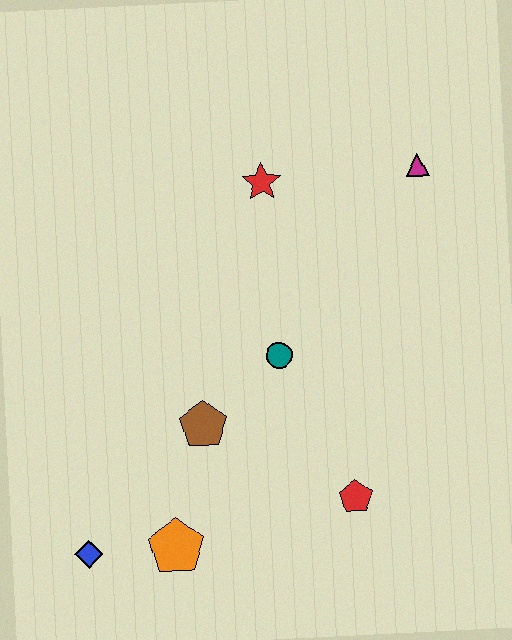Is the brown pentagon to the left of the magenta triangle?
Yes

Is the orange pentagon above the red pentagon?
No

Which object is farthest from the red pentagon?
The magenta triangle is farthest from the red pentagon.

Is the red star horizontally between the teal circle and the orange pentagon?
Yes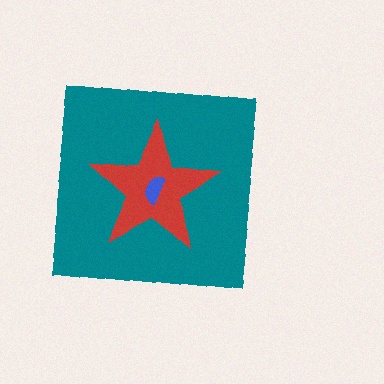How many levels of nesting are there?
3.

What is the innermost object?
The blue semicircle.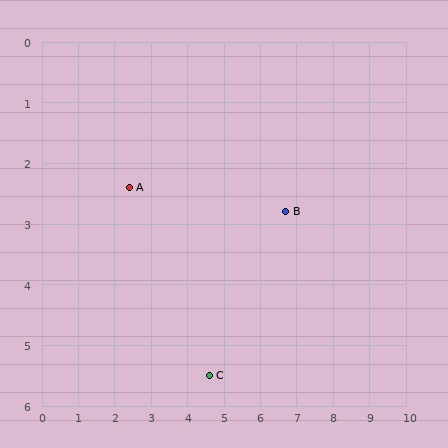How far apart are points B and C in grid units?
Points B and C are about 3.4 grid units apart.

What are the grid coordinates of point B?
Point B is at approximately (6.7, 2.8).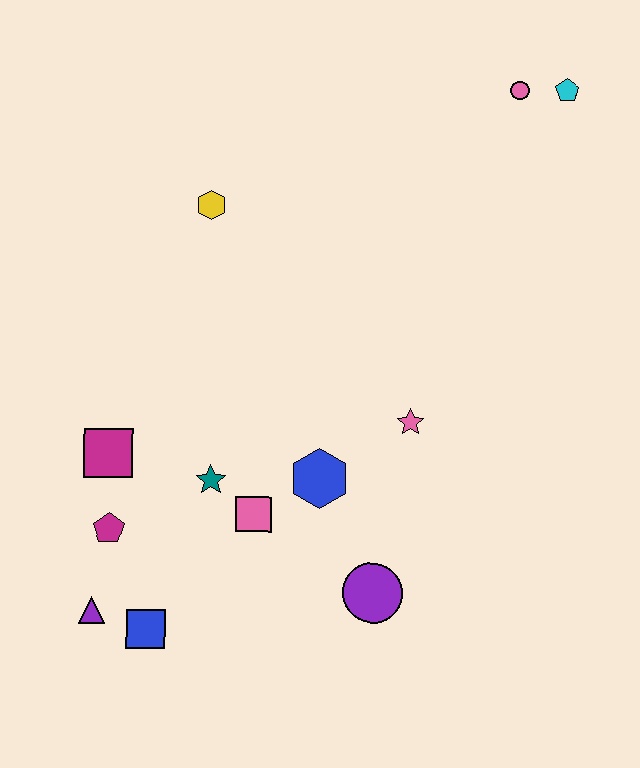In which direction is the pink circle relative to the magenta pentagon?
The pink circle is above the magenta pentagon.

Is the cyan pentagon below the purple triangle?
No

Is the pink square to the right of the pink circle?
No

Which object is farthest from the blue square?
The cyan pentagon is farthest from the blue square.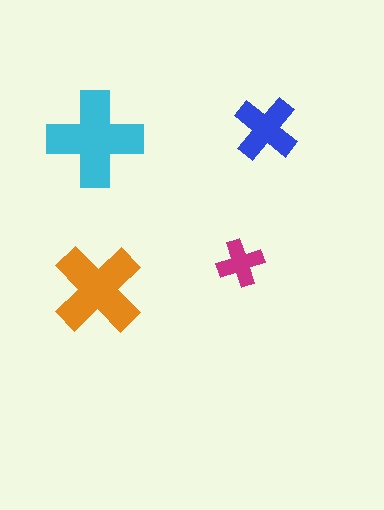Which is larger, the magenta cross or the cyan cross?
The cyan one.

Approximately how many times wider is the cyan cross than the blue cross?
About 1.5 times wider.